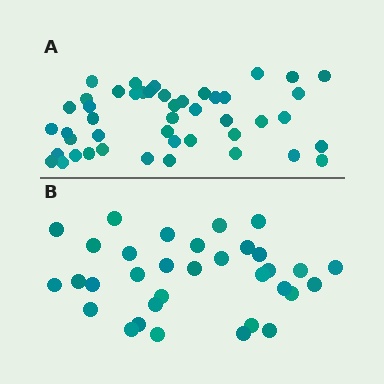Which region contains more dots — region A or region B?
Region A (the top region) has more dots.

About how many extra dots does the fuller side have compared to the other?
Region A has approximately 15 more dots than region B.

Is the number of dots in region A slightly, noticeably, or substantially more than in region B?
Region A has noticeably more, but not dramatically so. The ratio is roughly 1.4 to 1.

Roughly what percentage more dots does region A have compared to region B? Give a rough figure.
About 40% more.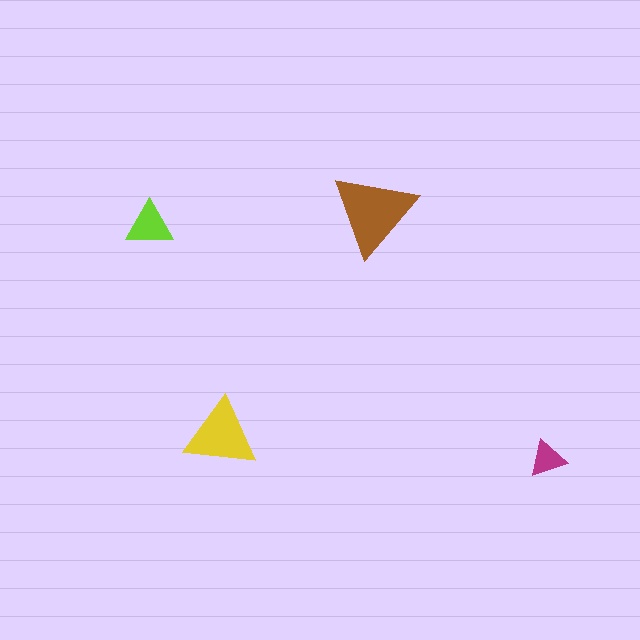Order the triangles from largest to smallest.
the brown one, the yellow one, the lime one, the magenta one.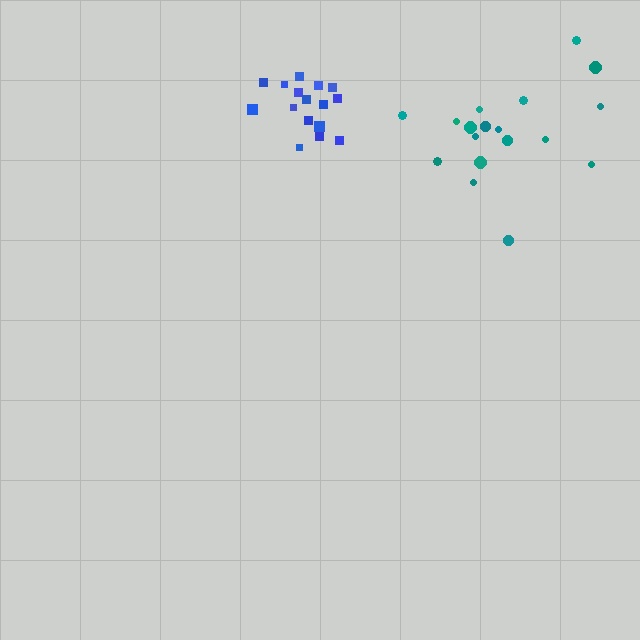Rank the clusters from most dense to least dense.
blue, teal.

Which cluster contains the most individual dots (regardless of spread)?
Teal (18).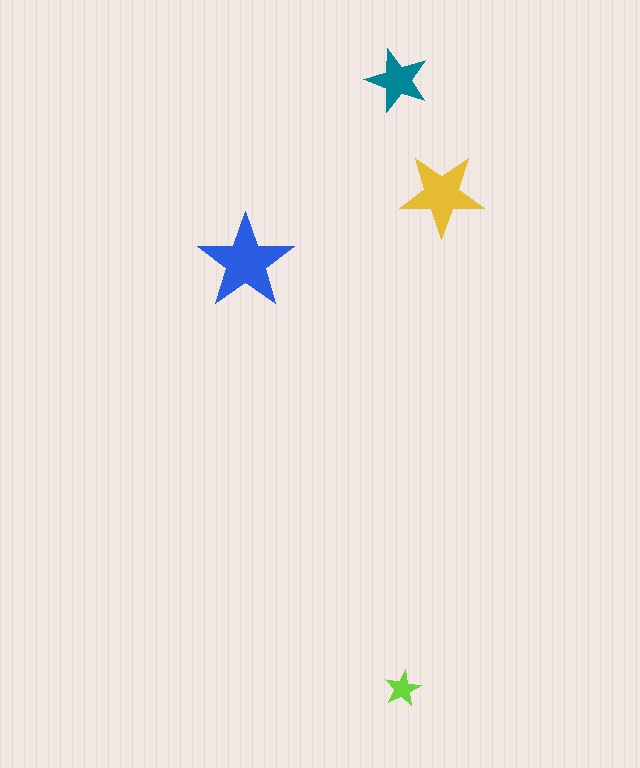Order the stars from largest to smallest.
the blue one, the yellow one, the teal one, the lime one.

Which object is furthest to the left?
The blue star is leftmost.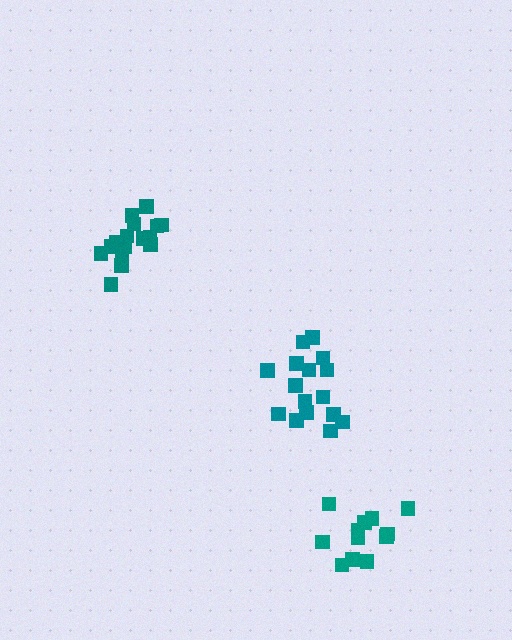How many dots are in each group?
Group 1: 16 dots, Group 2: 12 dots, Group 3: 17 dots (45 total).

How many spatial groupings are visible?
There are 3 spatial groupings.